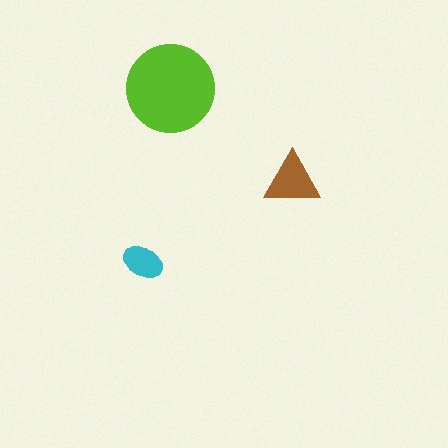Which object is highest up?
The lime circle is topmost.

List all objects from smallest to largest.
The cyan ellipse, the brown triangle, the lime circle.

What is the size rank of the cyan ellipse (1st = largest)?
3rd.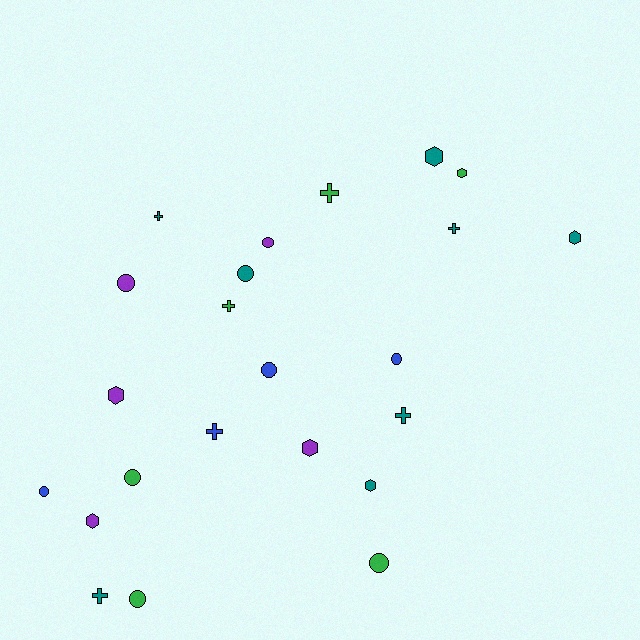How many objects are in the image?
There are 23 objects.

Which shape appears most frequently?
Circle, with 9 objects.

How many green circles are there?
There are 3 green circles.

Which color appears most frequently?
Teal, with 8 objects.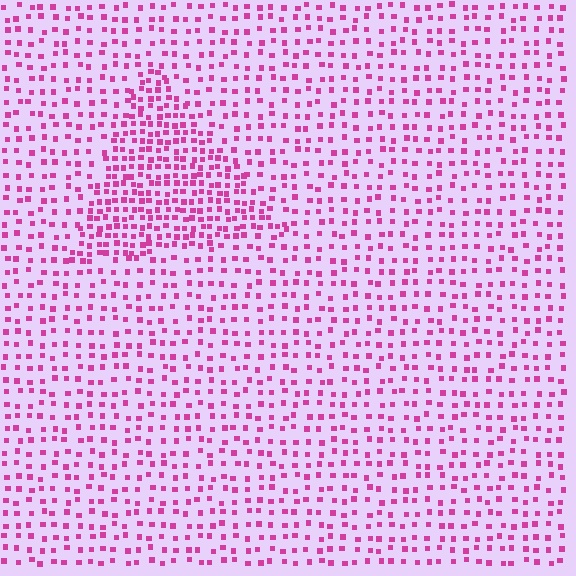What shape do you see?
I see a triangle.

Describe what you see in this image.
The image contains small magenta elements arranged at two different densities. A triangle-shaped region is visible where the elements are more densely packed than the surrounding area.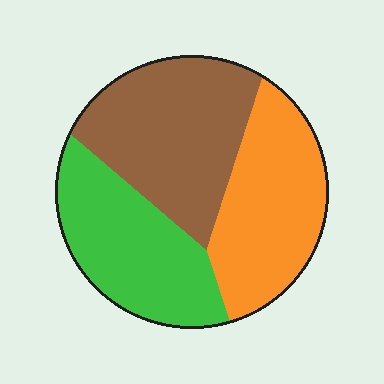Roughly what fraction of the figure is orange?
Orange covers around 30% of the figure.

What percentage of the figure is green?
Green takes up about one third (1/3) of the figure.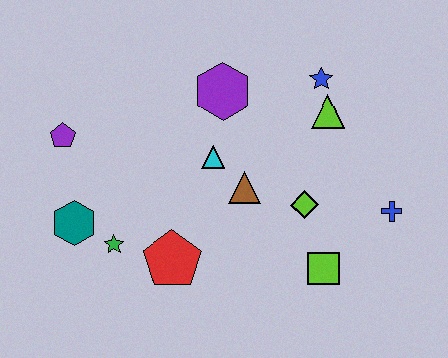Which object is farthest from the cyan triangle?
The blue cross is farthest from the cyan triangle.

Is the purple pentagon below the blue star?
Yes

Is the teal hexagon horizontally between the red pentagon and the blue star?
No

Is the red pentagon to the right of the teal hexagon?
Yes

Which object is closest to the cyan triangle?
The brown triangle is closest to the cyan triangle.